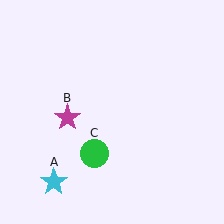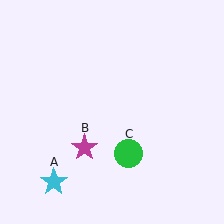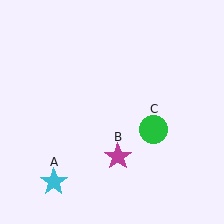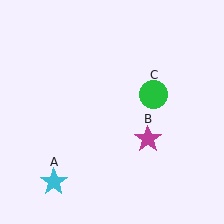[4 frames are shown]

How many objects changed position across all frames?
2 objects changed position: magenta star (object B), green circle (object C).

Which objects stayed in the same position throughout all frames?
Cyan star (object A) remained stationary.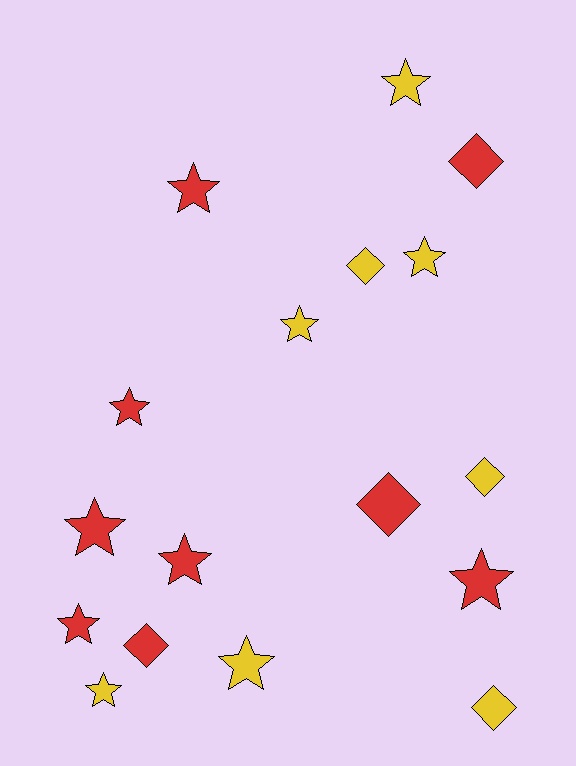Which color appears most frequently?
Red, with 9 objects.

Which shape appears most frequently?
Star, with 11 objects.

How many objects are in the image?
There are 17 objects.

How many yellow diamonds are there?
There are 3 yellow diamonds.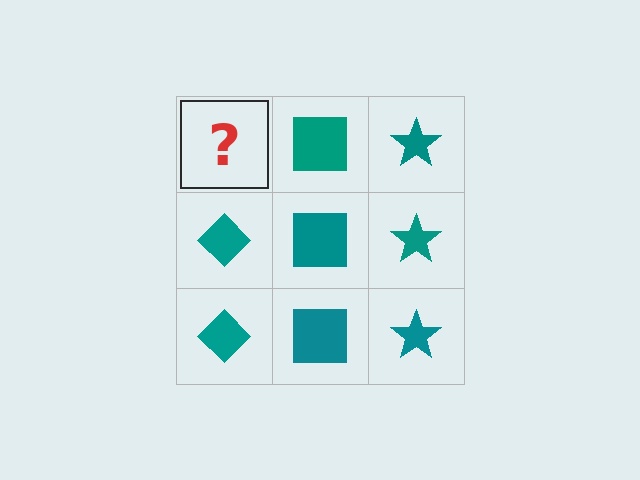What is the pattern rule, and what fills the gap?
The rule is that each column has a consistent shape. The gap should be filled with a teal diamond.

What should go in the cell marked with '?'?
The missing cell should contain a teal diamond.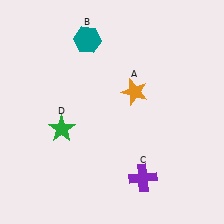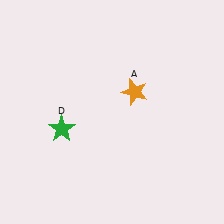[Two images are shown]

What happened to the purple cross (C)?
The purple cross (C) was removed in Image 2. It was in the bottom-right area of Image 1.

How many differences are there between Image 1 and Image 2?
There are 2 differences between the two images.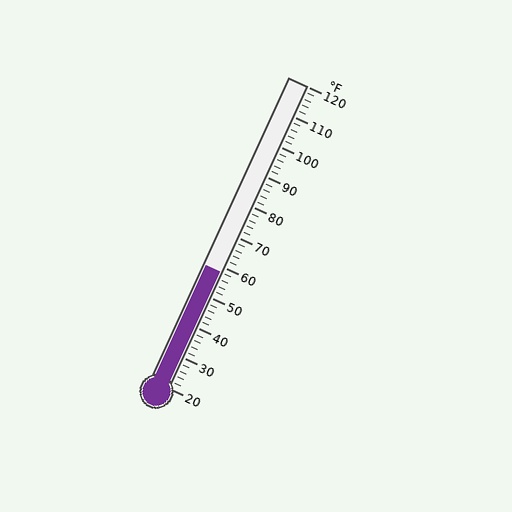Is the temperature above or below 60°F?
The temperature is below 60°F.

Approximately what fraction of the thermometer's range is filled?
The thermometer is filled to approximately 40% of its range.